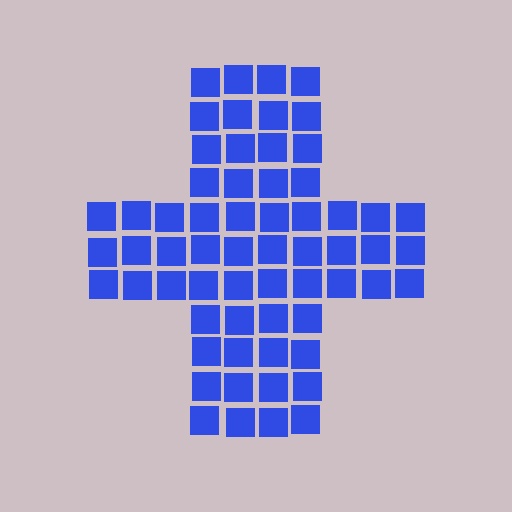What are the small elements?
The small elements are squares.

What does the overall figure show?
The overall figure shows a cross.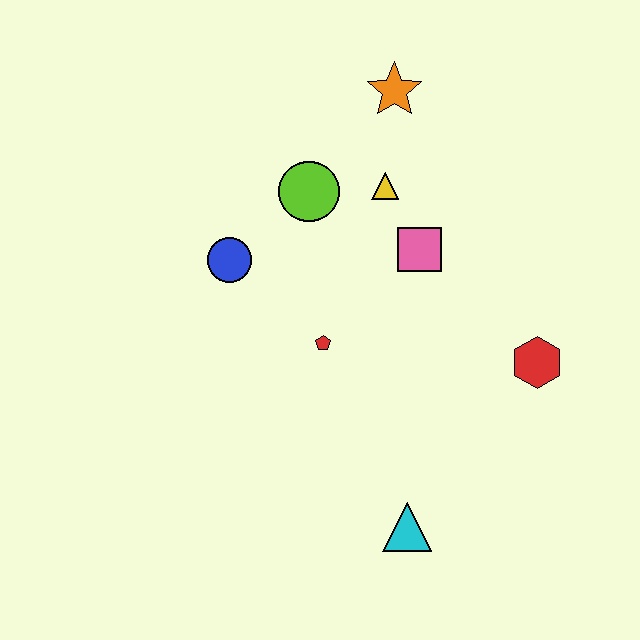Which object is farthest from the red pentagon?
The orange star is farthest from the red pentagon.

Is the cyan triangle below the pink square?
Yes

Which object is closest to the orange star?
The yellow triangle is closest to the orange star.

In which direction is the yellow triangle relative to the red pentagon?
The yellow triangle is above the red pentagon.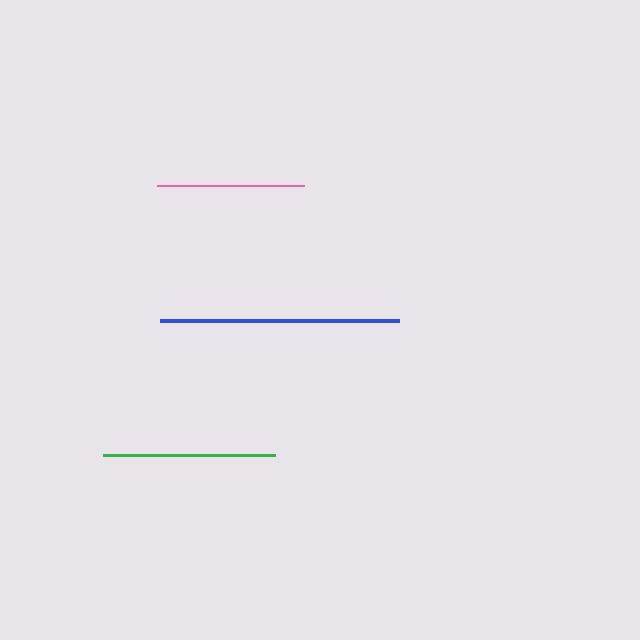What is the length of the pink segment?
The pink segment is approximately 147 pixels long.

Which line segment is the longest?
The blue line is the longest at approximately 238 pixels.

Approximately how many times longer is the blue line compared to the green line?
The blue line is approximately 1.4 times the length of the green line.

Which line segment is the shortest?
The pink line is the shortest at approximately 147 pixels.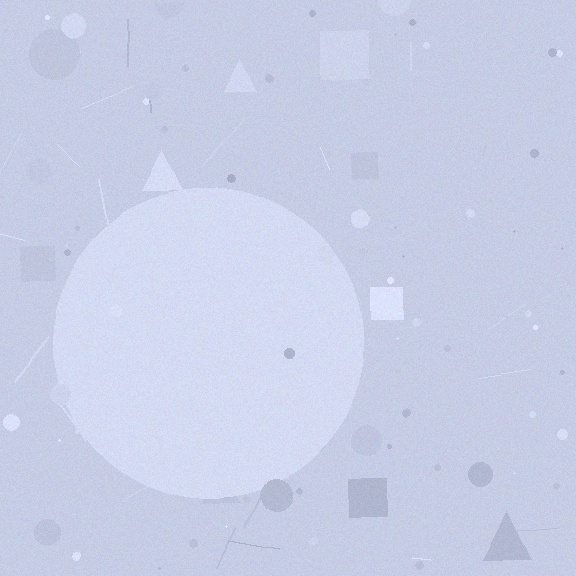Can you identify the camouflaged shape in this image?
The camouflaged shape is a circle.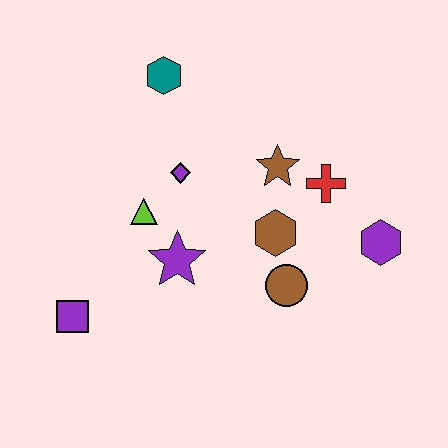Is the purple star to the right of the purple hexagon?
No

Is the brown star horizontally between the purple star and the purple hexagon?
Yes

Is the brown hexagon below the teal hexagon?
Yes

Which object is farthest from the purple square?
The purple hexagon is farthest from the purple square.